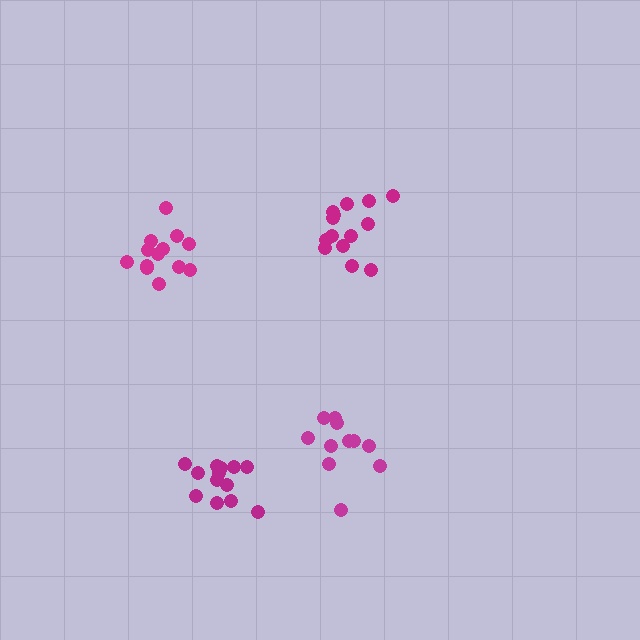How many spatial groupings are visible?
There are 4 spatial groupings.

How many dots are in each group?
Group 1: 13 dots, Group 2: 13 dots, Group 3: 11 dots, Group 4: 14 dots (51 total).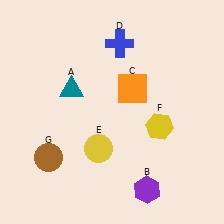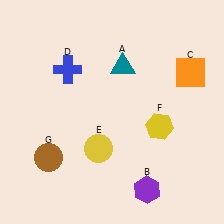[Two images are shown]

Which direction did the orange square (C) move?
The orange square (C) moved right.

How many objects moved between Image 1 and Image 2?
3 objects moved between the two images.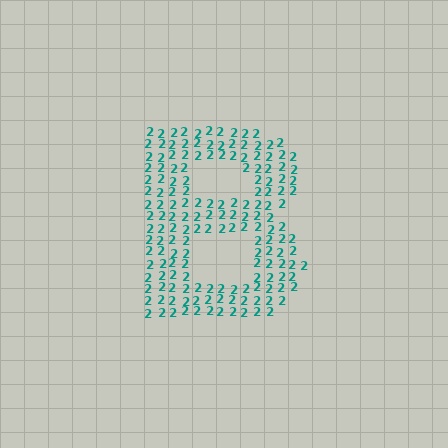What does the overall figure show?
The overall figure shows the letter B.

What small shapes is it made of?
It is made of small digit 2's.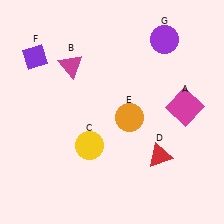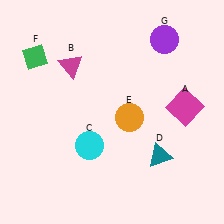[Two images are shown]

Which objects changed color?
C changed from yellow to cyan. D changed from red to teal. F changed from purple to green.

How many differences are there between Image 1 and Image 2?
There are 3 differences between the two images.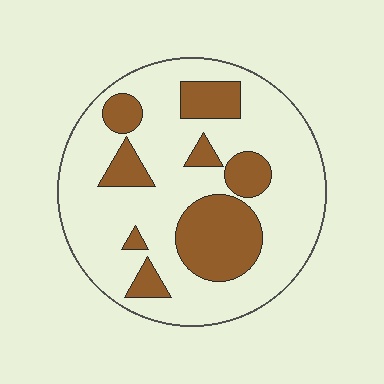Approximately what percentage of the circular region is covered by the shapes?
Approximately 25%.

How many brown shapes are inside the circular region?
8.